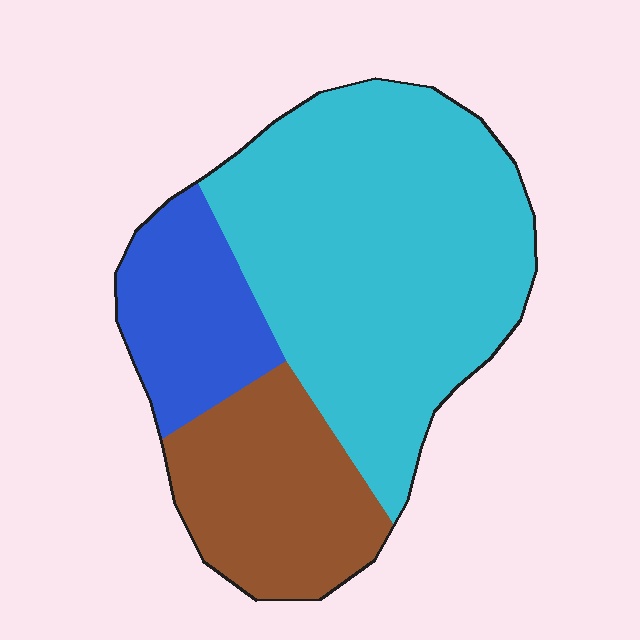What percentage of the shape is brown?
Brown covers around 25% of the shape.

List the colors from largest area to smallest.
From largest to smallest: cyan, brown, blue.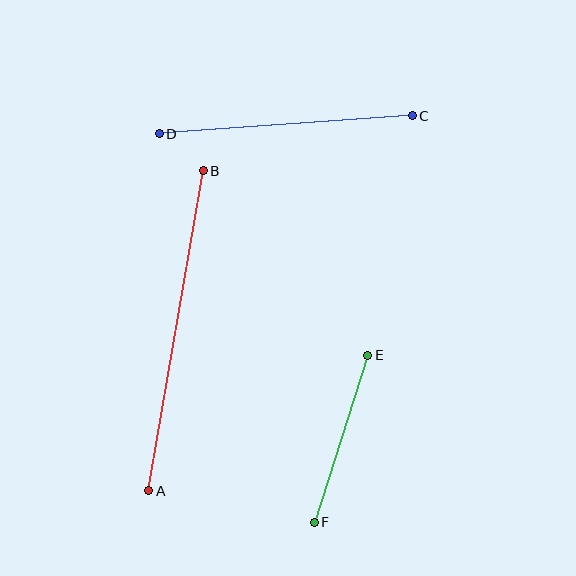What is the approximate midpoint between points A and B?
The midpoint is at approximately (176, 331) pixels.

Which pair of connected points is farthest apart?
Points A and B are farthest apart.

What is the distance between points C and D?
The distance is approximately 254 pixels.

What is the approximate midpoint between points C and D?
The midpoint is at approximately (286, 125) pixels.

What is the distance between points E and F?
The distance is approximately 175 pixels.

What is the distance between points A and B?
The distance is approximately 324 pixels.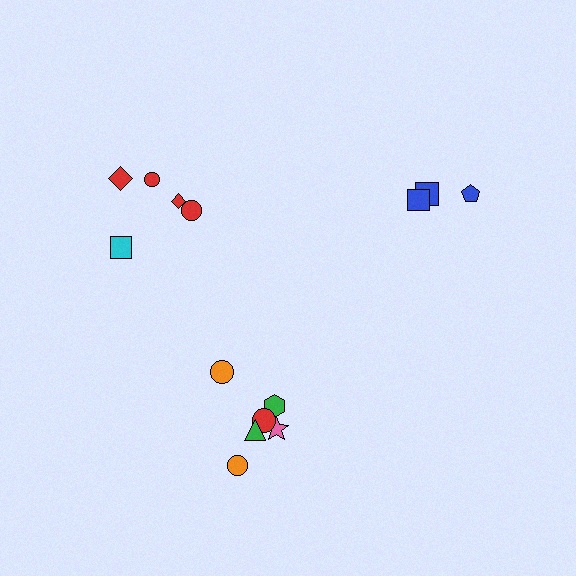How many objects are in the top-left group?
There are 5 objects.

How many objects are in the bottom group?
There are 6 objects.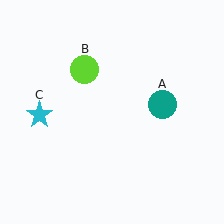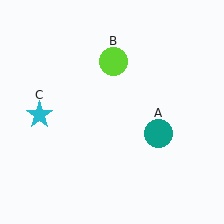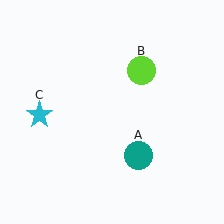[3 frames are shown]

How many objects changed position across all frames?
2 objects changed position: teal circle (object A), lime circle (object B).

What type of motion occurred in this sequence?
The teal circle (object A), lime circle (object B) rotated clockwise around the center of the scene.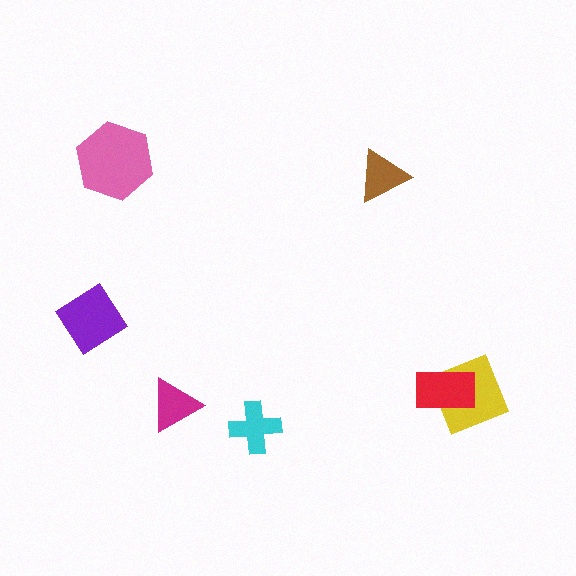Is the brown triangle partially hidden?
No, no other shape covers it.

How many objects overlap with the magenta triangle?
0 objects overlap with the magenta triangle.